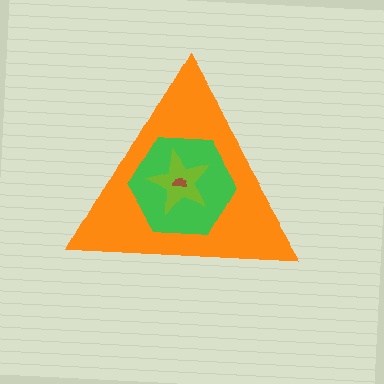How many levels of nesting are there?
4.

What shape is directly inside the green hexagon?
The lime star.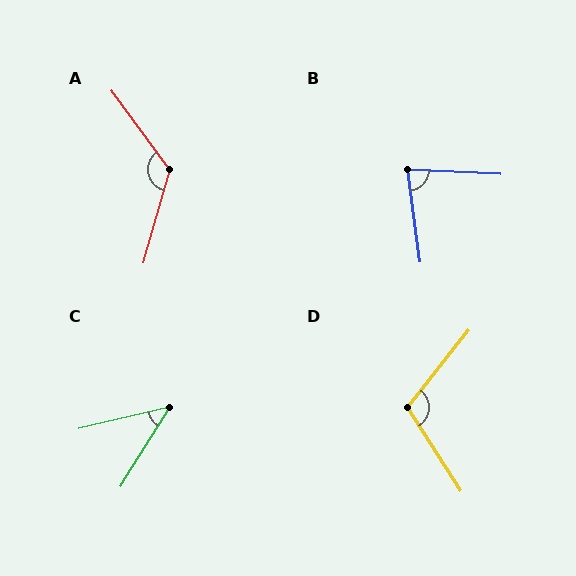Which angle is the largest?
A, at approximately 128 degrees.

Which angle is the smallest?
C, at approximately 44 degrees.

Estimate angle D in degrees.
Approximately 109 degrees.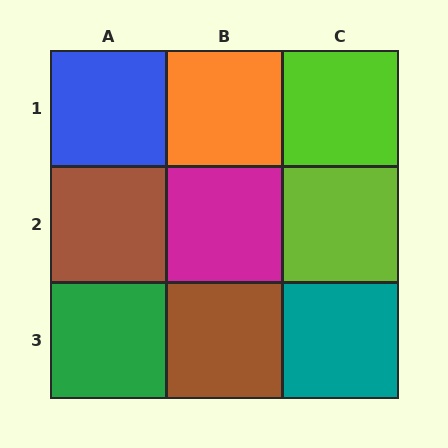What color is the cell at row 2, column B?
Magenta.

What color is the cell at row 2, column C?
Lime.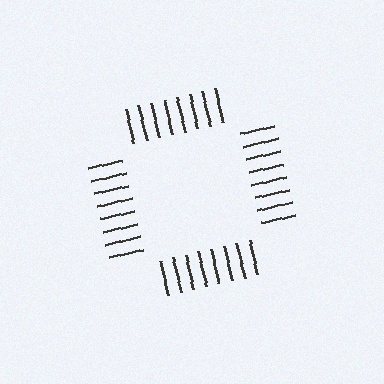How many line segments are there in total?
32 — 8 along each of the 4 edges.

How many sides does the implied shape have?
4 sides — the line-ends trace a square.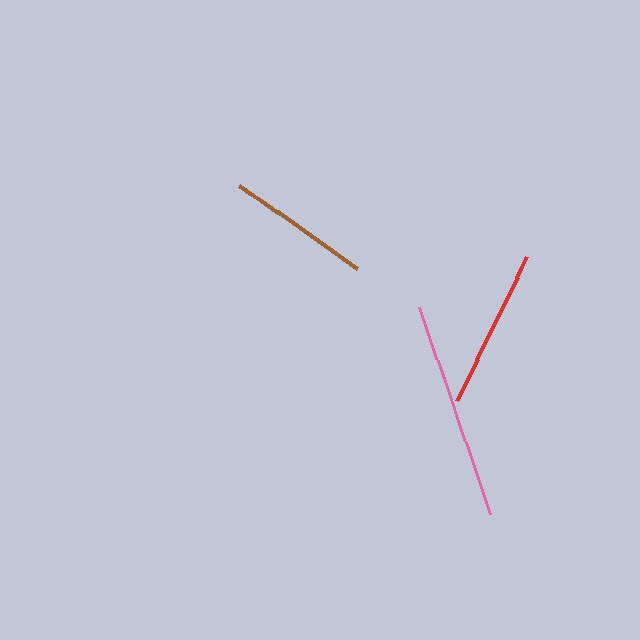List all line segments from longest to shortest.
From longest to shortest: pink, red, brown.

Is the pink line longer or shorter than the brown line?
The pink line is longer than the brown line.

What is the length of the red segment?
The red segment is approximately 160 pixels long.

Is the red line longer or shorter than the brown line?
The red line is longer than the brown line.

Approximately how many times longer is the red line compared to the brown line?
The red line is approximately 1.1 times the length of the brown line.